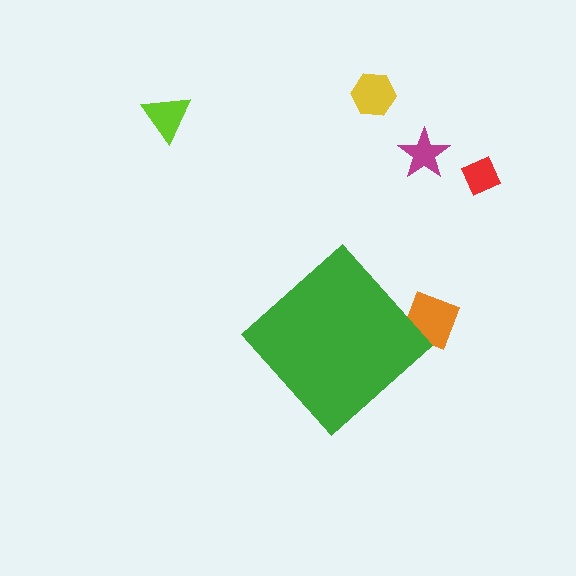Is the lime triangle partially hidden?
No, the lime triangle is fully visible.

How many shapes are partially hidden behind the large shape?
1 shape is partially hidden.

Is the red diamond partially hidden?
No, the red diamond is fully visible.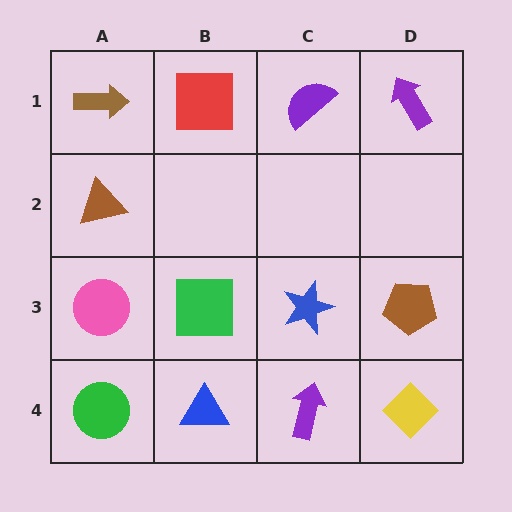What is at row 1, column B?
A red square.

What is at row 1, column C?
A purple semicircle.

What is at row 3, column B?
A green square.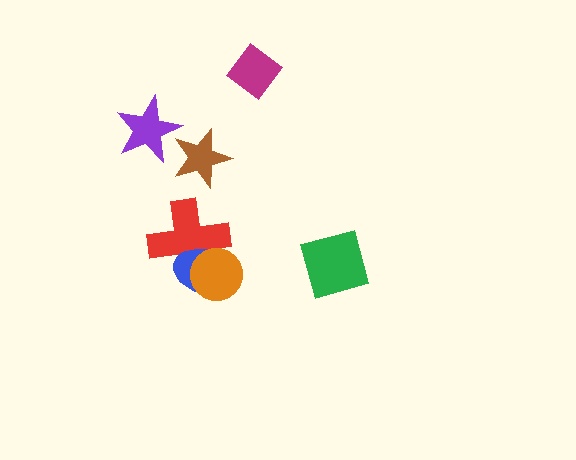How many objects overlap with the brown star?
1 object overlaps with the brown star.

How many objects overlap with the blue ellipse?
2 objects overlap with the blue ellipse.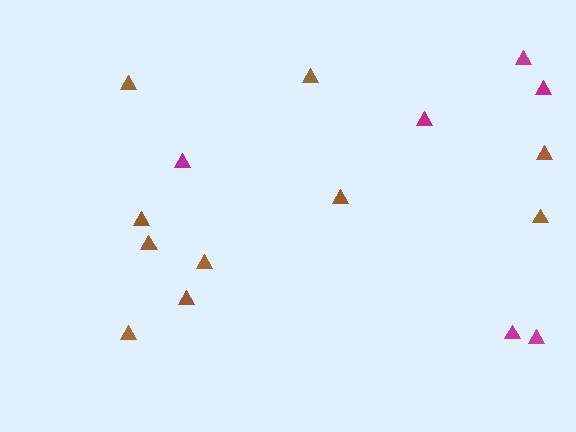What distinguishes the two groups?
There are 2 groups: one group of magenta triangles (6) and one group of brown triangles (10).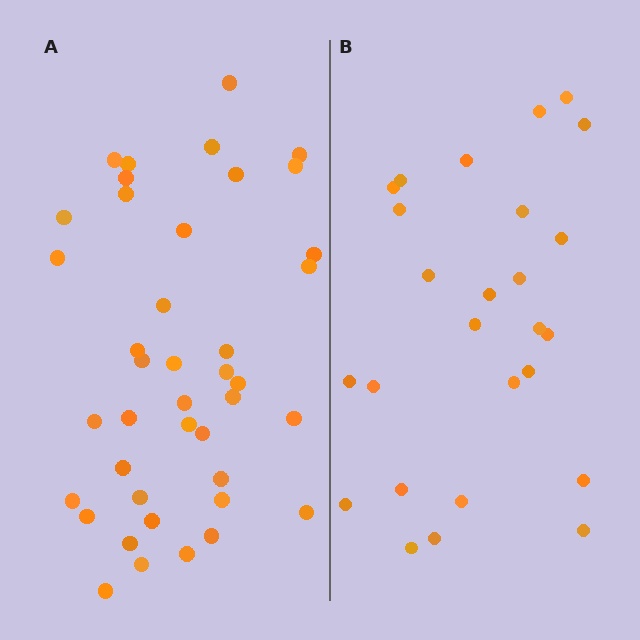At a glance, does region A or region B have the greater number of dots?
Region A (the left region) has more dots.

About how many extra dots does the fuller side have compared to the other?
Region A has approximately 15 more dots than region B.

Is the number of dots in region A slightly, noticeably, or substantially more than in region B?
Region A has substantially more. The ratio is roughly 1.6 to 1.